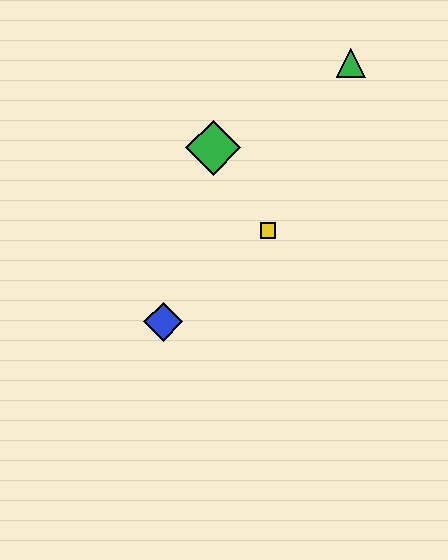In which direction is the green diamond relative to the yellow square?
The green diamond is above the yellow square.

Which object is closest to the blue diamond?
The yellow square is closest to the blue diamond.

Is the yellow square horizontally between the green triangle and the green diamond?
Yes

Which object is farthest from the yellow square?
The green triangle is farthest from the yellow square.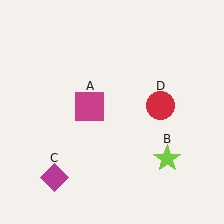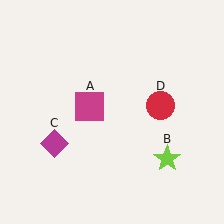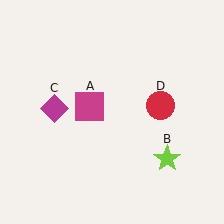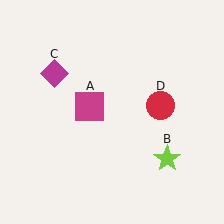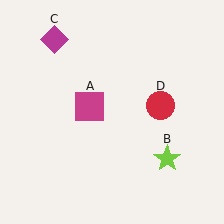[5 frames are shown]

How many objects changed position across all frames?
1 object changed position: magenta diamond (object C).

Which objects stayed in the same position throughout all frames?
Magenta square (object A) and lime star (object B) and red circle (object D) remained stationary.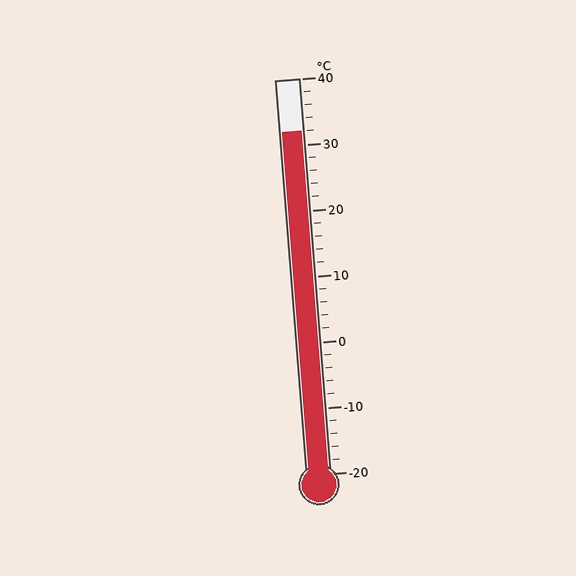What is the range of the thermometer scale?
The thermometer scale ranges from -20°C to 40°C.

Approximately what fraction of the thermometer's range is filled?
The thermometer is filled to approximately 85% of its range.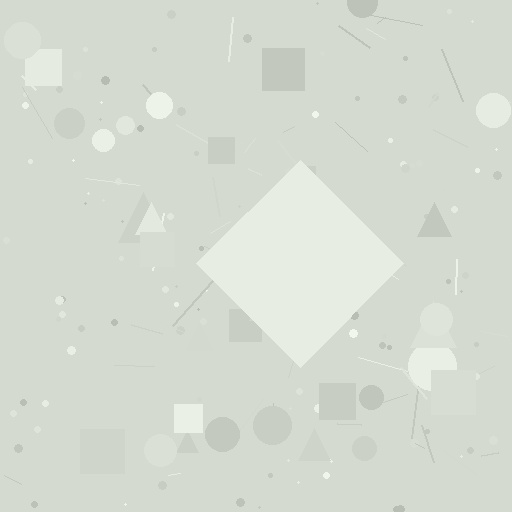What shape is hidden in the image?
A diamond is hidden in the image.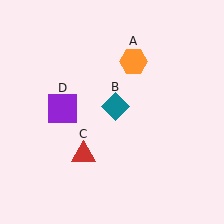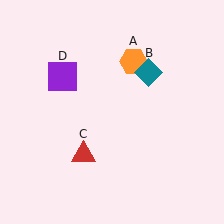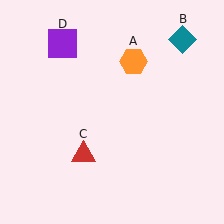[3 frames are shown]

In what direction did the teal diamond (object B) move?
The teal diamond (object B) moved up and to the right.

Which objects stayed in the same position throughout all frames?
Orange hexagon (object A) and red triangle (object C) remained stationary.